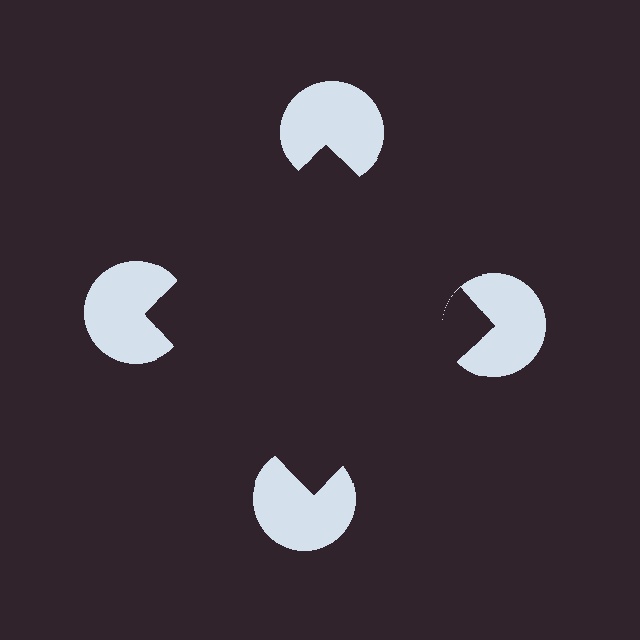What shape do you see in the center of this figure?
An illusory square — its edges are inferred from the aligned wedge cuts in the pac-man discs, not physically drawn.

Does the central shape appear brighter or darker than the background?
It typically appears slightly darker than the background, even though no actual brightness change is drawn.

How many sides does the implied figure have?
4 sides.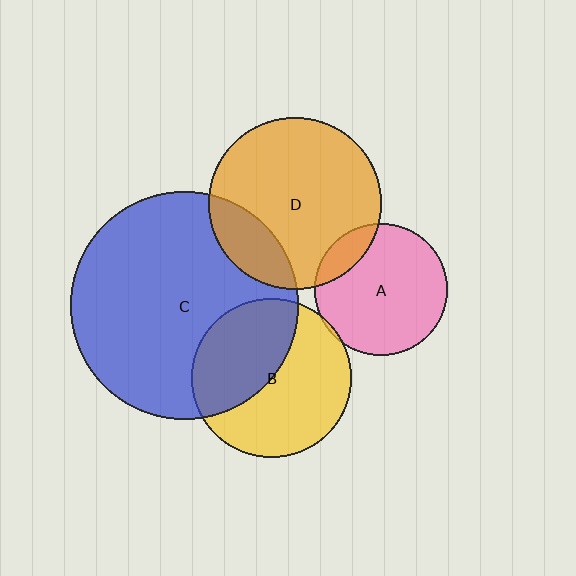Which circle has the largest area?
Circle C (blue).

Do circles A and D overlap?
Yes.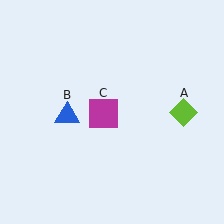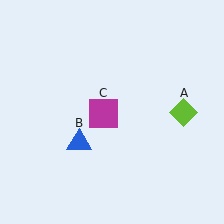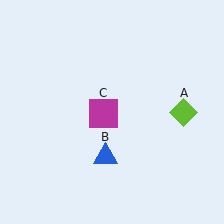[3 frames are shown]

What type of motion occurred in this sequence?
The blue triangle (object B) rotated counterclockwise around the center of the scene.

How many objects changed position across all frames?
1 object changed position: blue triangle (object B).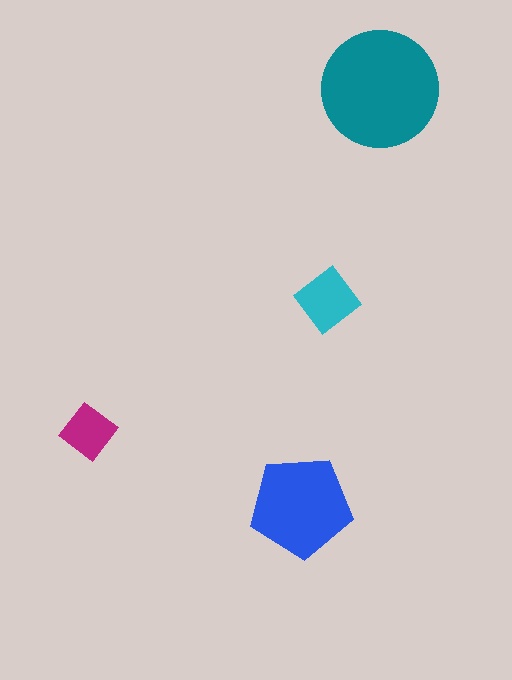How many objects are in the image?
There are 4 objects in the image.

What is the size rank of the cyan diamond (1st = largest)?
3rd.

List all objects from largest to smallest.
The teal circle, the blue pentagon, the cyan diamond, the magenta diamond.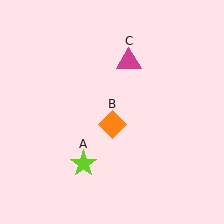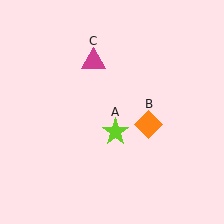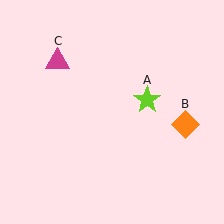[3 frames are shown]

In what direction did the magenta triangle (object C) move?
The magenta triangle (object C) moved left.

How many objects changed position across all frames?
3 objects changed position: lime star (object A), orange diamond (object B), magenta triangle (object C).